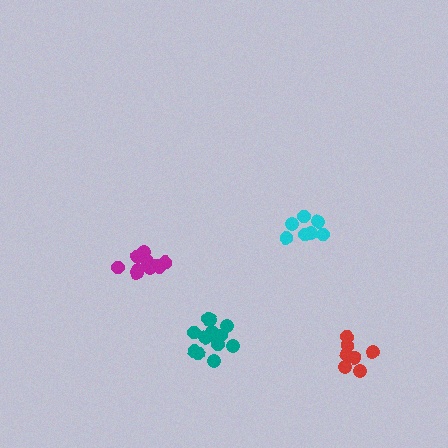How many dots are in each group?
Group 1: 11 dots, Group 2: 7 dots, Group 3: 7 dots, Group 4: 13 dots (38 total).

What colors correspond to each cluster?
The clusters are colored: magenta, red, cyan, teal.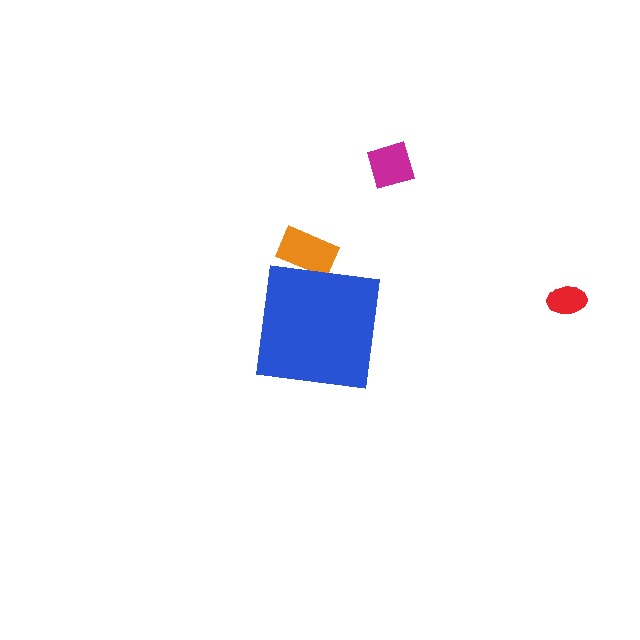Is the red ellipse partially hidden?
No, the red ellipse is fully visible.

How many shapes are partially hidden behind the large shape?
1 shape is partially hidden.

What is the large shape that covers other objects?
A blue square.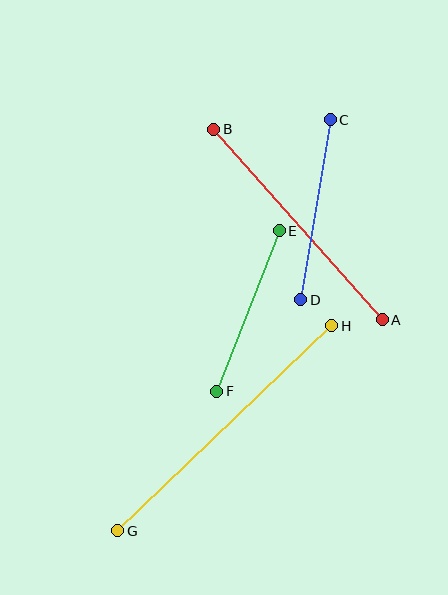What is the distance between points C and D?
The distance is approximately 182 pixels.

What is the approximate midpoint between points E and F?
The midpoint is at approximately (248, 311) pixels.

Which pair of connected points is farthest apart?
Points G and H are farthest apart.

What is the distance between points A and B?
The distance is approximately 255 pixels.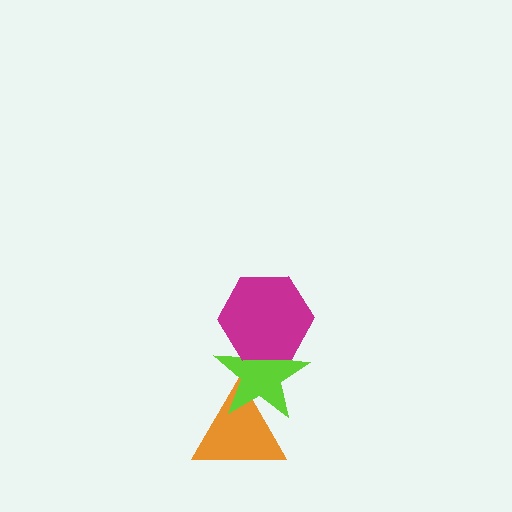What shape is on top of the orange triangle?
The lime star is on top of the orange triangle.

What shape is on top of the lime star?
The magenta hexagon is on top of the lime star.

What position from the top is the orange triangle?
The orange triangle is 3rd from the top.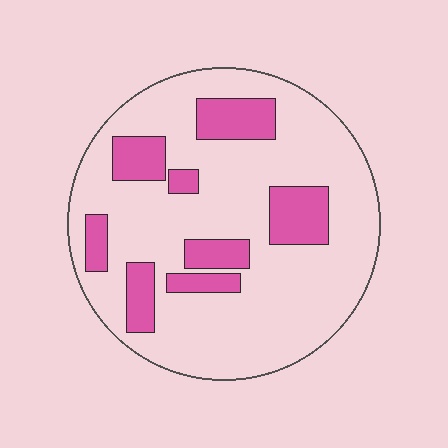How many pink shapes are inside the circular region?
8.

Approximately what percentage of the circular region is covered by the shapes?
Approximately 20%.